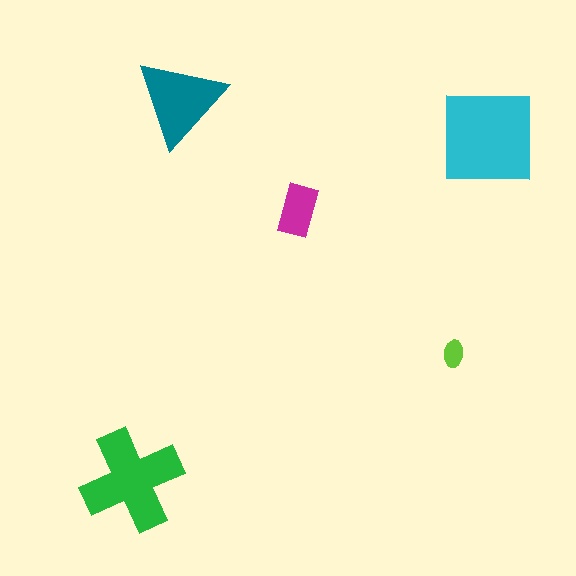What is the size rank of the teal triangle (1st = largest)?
3rd.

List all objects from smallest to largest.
The lime ellipse, the magenta rectangle, the teal triangle, the green cross, the cyan square.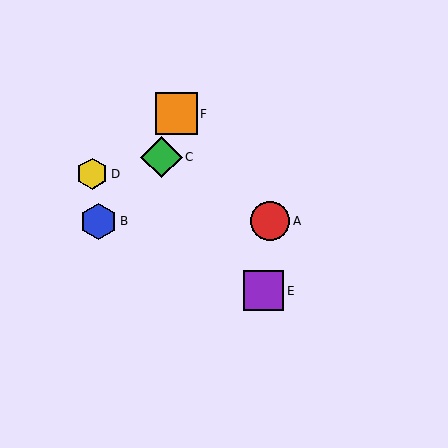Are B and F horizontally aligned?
No, B is at y≈221 and F is at y≈114.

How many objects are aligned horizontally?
2 objects (A, B) are aligned horizontally.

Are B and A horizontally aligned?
Yes, both are at y≈221.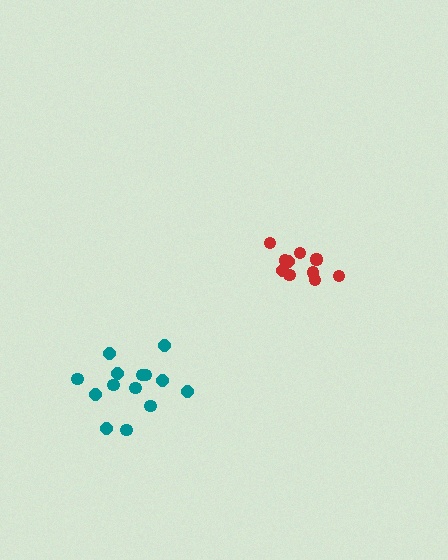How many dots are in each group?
Group 1: 11 dots, Group 2: 14 dots (25 total).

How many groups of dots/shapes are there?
There are 2 groups.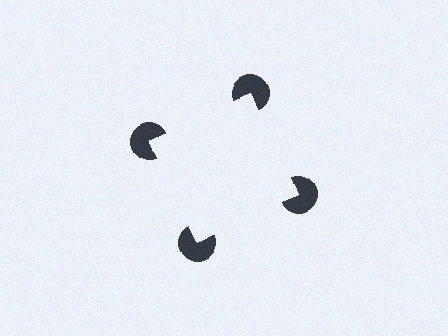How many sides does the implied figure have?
4 sides.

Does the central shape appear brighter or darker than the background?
It typically appears slightly brighter than the background, even though no actual brightness change is drawn.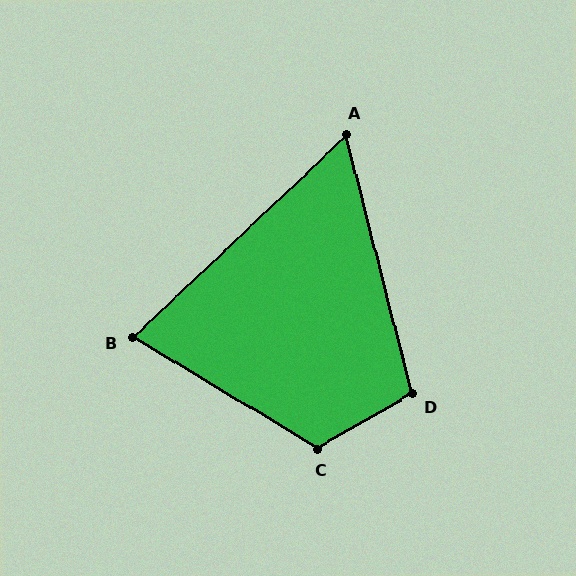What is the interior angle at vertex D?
Approximately 106 degrees (obtuse).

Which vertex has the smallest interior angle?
A, at approximately 61 degrees.